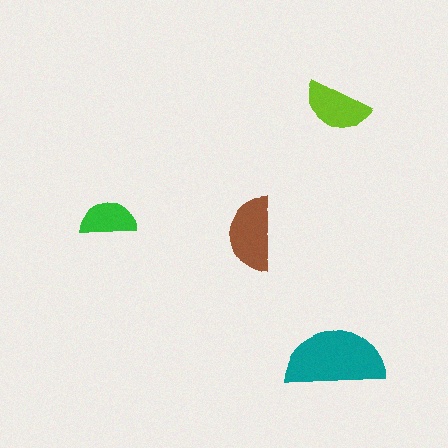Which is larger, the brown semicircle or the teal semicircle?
The teal one.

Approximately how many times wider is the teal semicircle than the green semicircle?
About 2 times wider.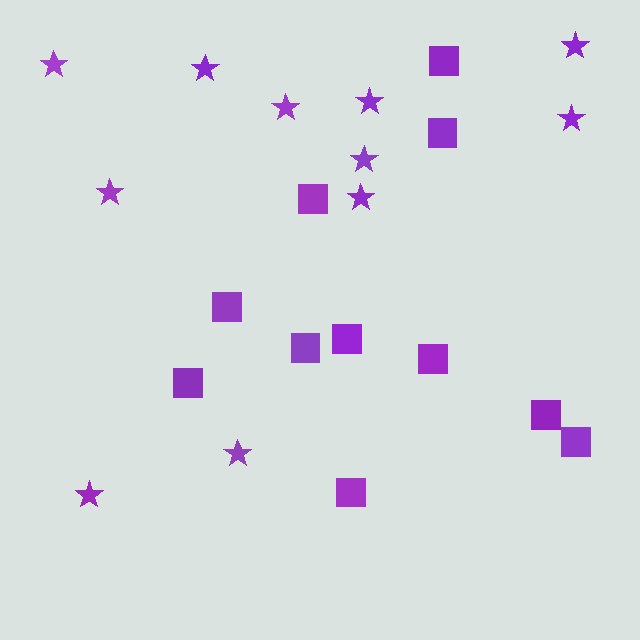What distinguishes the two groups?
There are 2 groups: one group of squares (11) and one group of stars (11).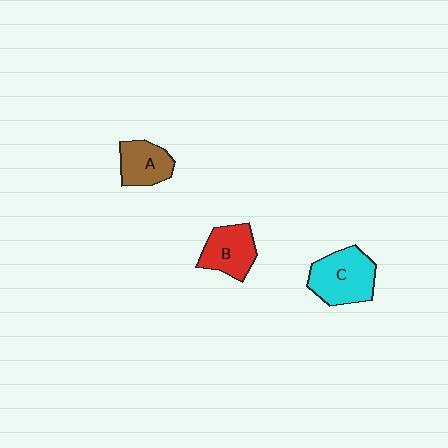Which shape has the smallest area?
Shape A (brown).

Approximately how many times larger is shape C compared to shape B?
Approximately 1.3 times.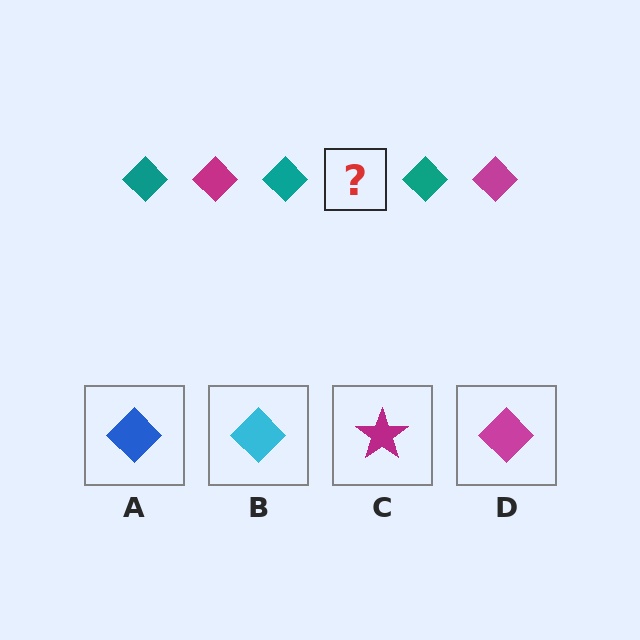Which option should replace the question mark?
Option D.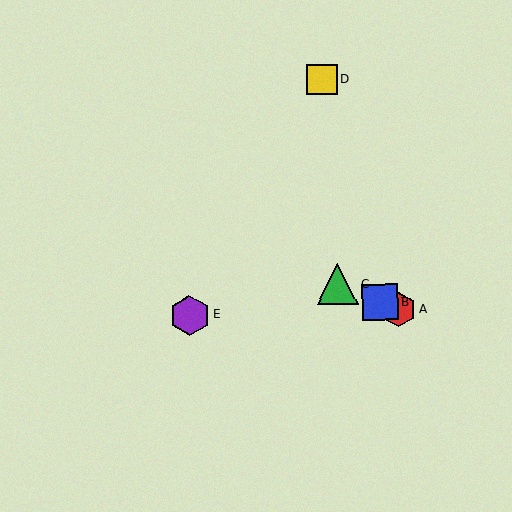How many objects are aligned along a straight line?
3 objects (A, B, C) are aligned along a straight line.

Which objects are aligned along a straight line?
Objects A, B, C are aligned along a straight line.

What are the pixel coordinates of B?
Object B is at (380, 302).